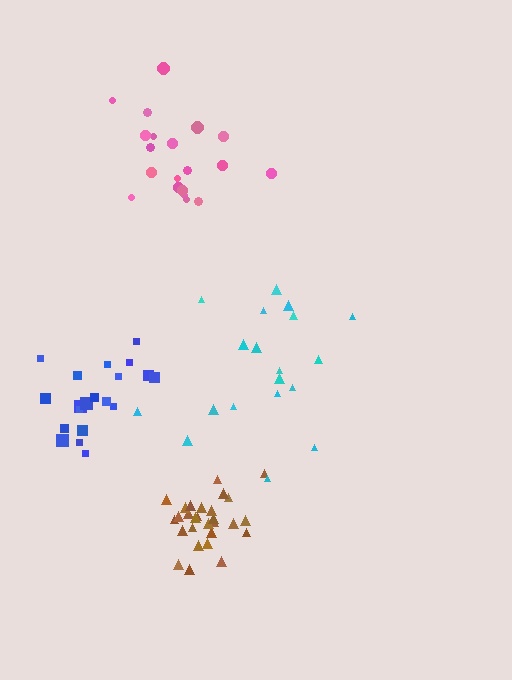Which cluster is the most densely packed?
Brown.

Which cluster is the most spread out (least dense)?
Cyan.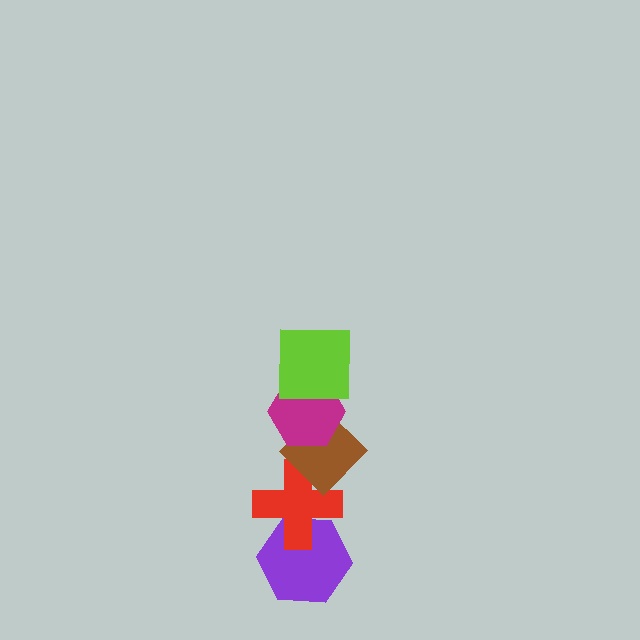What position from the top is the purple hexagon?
The purple hexagon is 5th from the top.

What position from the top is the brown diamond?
The brown diamond is 3rd from the top.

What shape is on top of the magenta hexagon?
The lime square is on top of the magenta hexagon.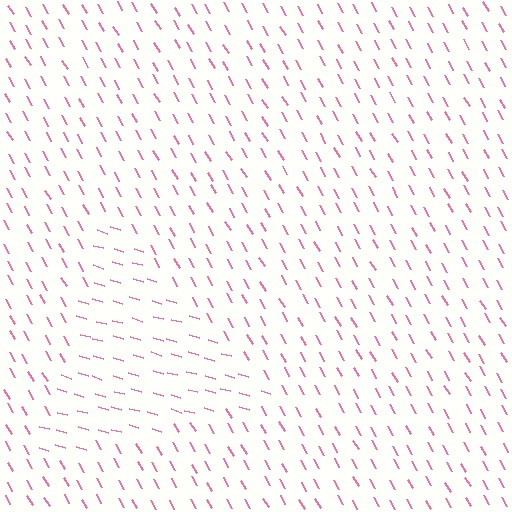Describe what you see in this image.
The image is filled with small pink line segments. A triangle region in the image has lines oriented differently from the surrounding lines, creating a visible texture boundary.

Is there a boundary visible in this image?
Yes, there is a texture boundary formed by a change in line orientation.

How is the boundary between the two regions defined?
The boundary is defined purely by a change in line orientation (approximately 45 degrees difference). All lines are the same color and thickness.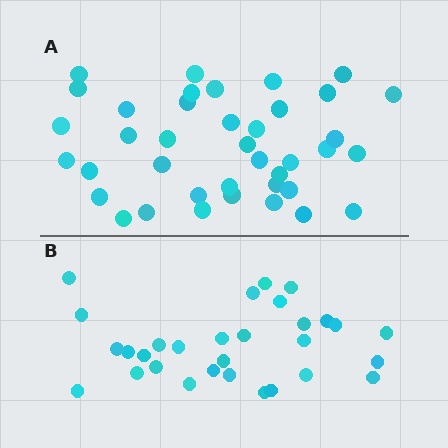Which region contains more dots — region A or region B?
Region A (the top region) has more dots.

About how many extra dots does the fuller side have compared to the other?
Region A has roughly 8 or so more dots than region B.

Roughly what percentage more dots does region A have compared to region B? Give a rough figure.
About 30% more.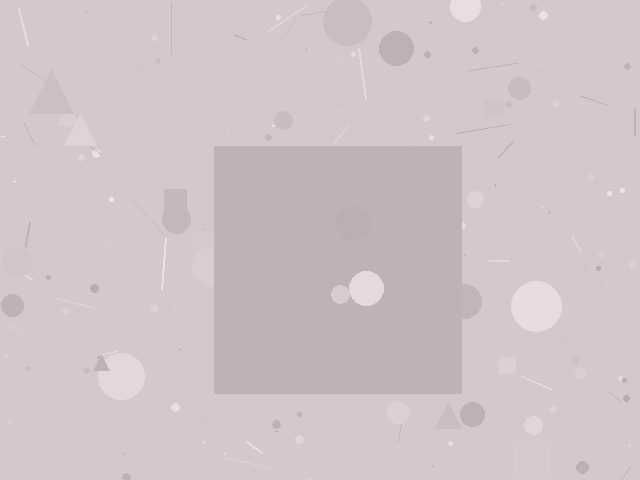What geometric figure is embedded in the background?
A square is embedded in the background.